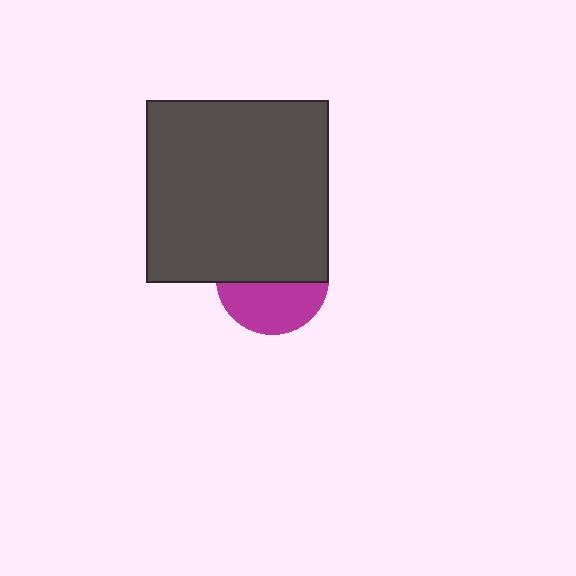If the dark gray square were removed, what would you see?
You would see the complete magenta circle.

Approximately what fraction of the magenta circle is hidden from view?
Roughly 56% of the magenta circle is hidden behind the dark gray square.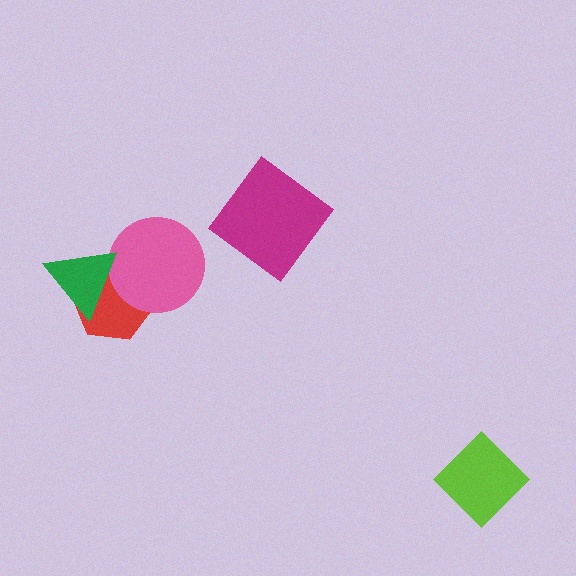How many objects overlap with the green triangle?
2 objects overlap with the green triangle.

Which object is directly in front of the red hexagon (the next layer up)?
The pink circle is directly in front of the red hexagon.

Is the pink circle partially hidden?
Yes, it is partially covered by another shape.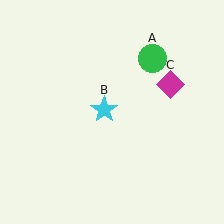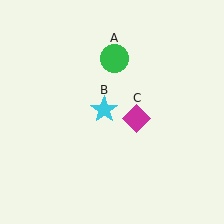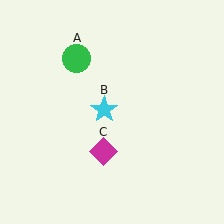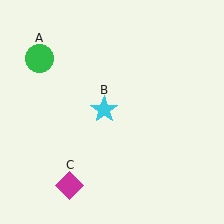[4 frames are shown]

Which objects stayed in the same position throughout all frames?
Cyan star (object B) remained stationary.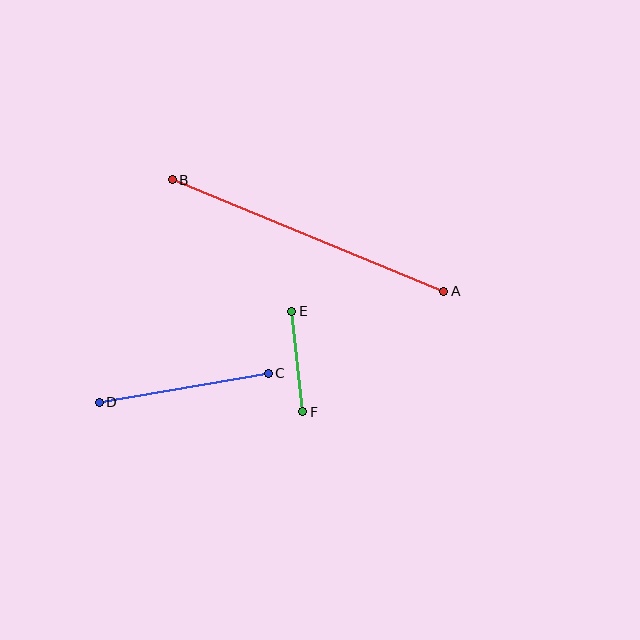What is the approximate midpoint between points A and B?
The midpoint is at approximately (308, 235) pixels.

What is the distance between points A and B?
The distance is approximately 294 pixels.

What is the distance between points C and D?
The distance is approximately 172 pixels.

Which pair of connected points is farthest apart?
Points A and B are farthest apart.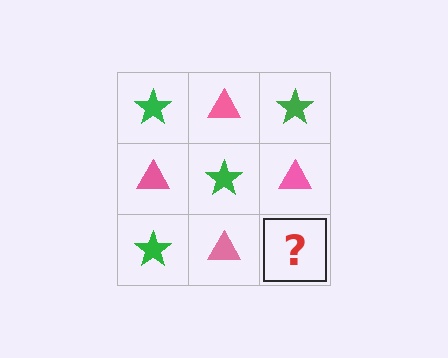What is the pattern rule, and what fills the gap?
The rule is that it alternates green star and pink triangle in a checkerboard pattern. The gap should be filled with a green star.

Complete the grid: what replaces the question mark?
The question mark should be replaced with a green star.